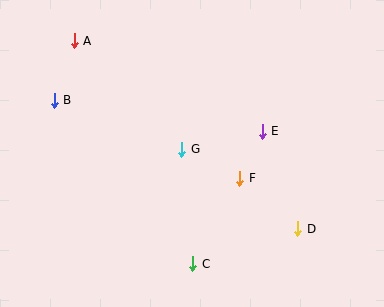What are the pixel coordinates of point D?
Point D is at (298, 229).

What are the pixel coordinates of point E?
Point E is at (262, 131).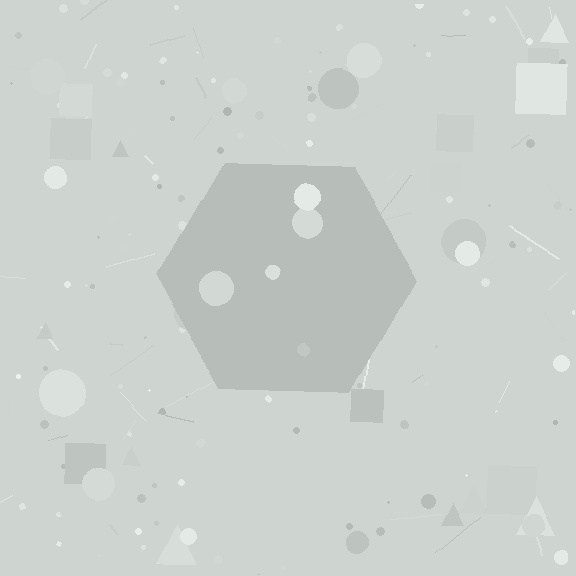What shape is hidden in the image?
A hexagon is hidden in the image.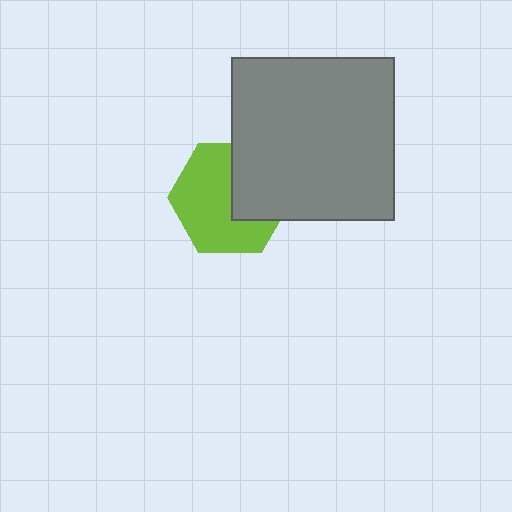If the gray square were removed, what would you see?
You would see the complete lime hexagon.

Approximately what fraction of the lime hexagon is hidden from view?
Roughly 37% of the lime hexagon is hidden behind the gray square.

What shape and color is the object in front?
The object in front is a gray square.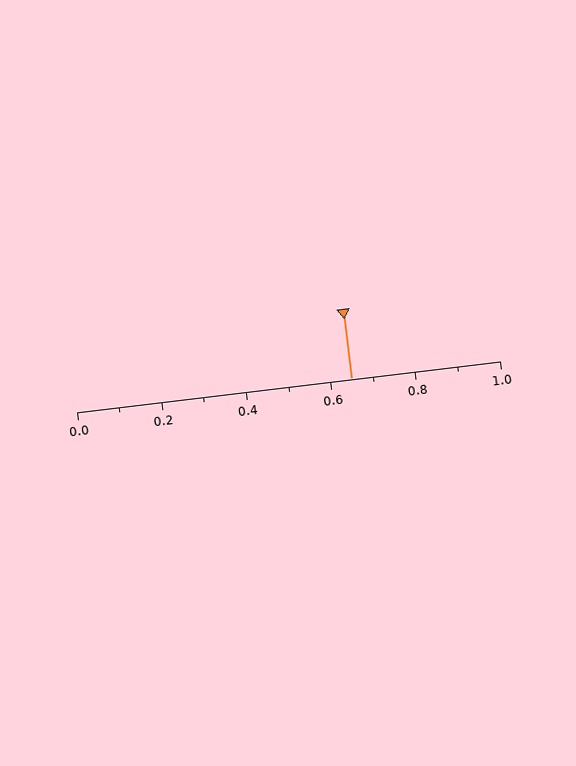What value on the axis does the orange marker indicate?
The marker indicates approximately 0.65.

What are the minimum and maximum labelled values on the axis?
The axis runs from 0.0 to 1.0.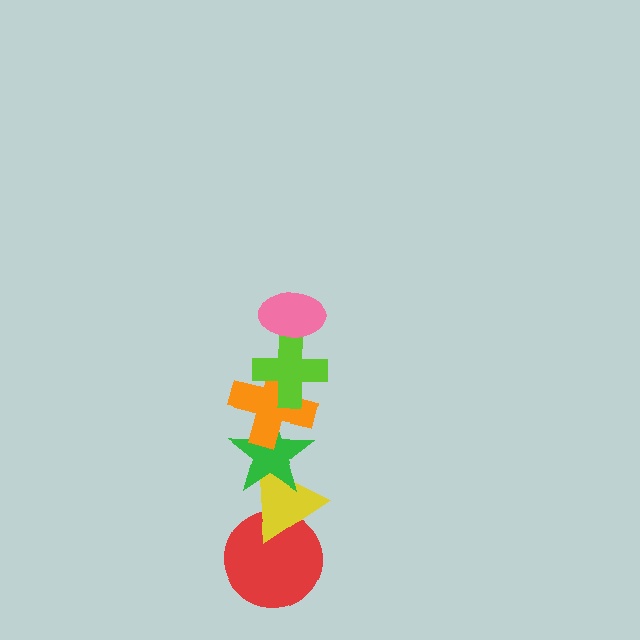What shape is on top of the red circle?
The yellow triangle is on top of the red circle.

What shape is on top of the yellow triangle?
The green star is on top of the yellow triangle.